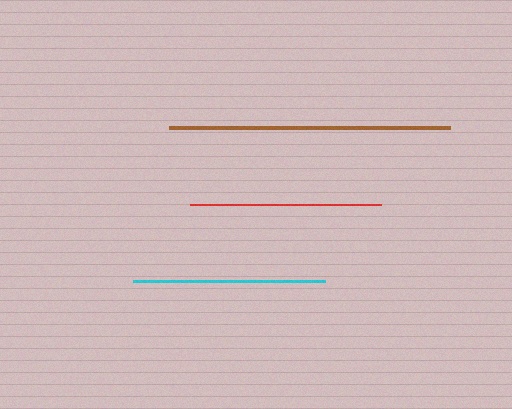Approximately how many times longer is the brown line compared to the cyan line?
The brown line is approximately 1.5 times the length of the cyan line.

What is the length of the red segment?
The red segment is approximately 190 pixels long.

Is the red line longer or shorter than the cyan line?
The cyan line is longer than the red line.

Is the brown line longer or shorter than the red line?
The brown line is longer than the red line.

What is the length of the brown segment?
The brown segment is approximately 281 pixels long.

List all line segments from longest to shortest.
From longest to shortest: brown, cyan, red.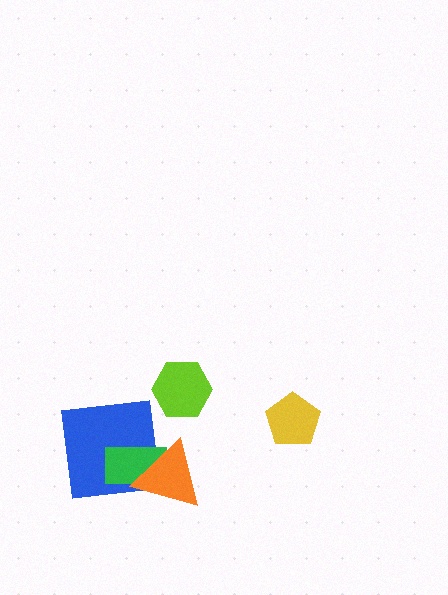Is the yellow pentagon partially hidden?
No, no other shape covers it.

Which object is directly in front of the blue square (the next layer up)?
The green rectangle is directly in front of the blue square.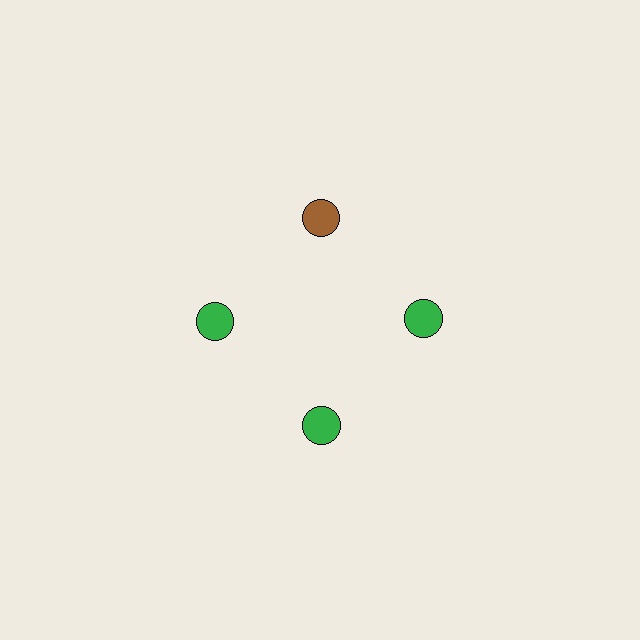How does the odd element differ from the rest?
It has a different color: brown instead of green.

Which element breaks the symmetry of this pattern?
The brown circle at roughly the 12 o'clock position breaks the symmetry. All other shapes are green circles.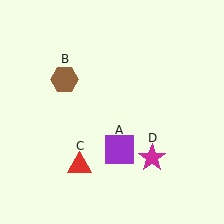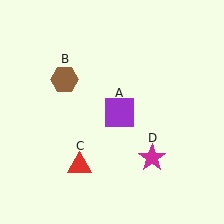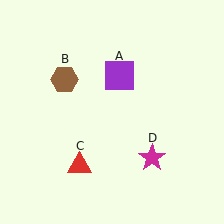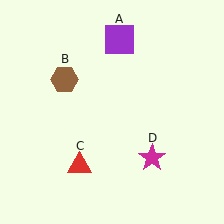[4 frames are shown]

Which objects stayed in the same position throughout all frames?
Brown hexagon (object B) and red triangle (object C) and magenta star (object D) remained stationary.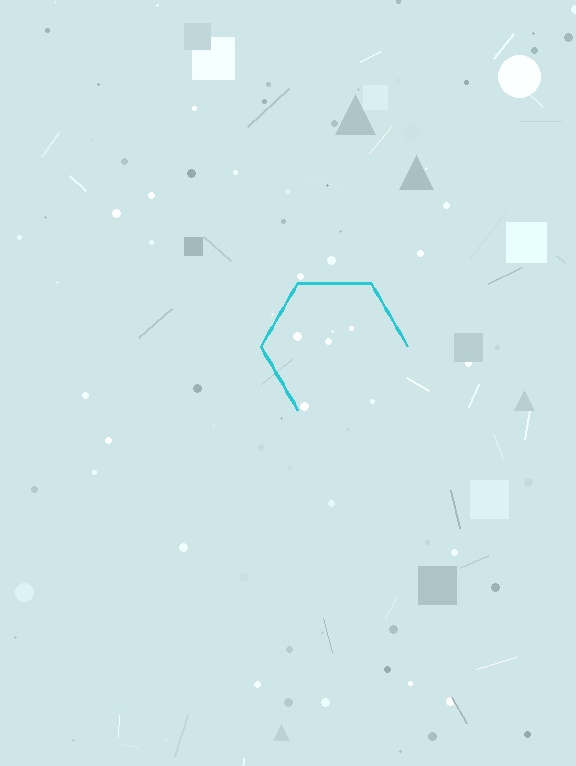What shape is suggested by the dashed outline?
The dashed outline suggests a hexagon.